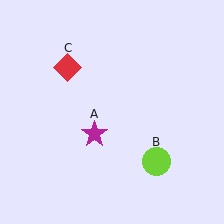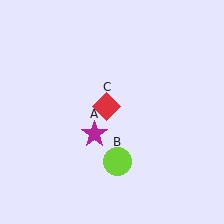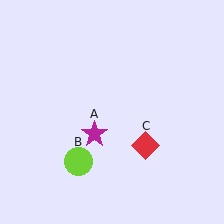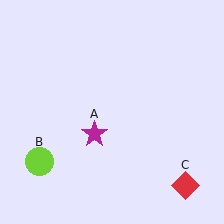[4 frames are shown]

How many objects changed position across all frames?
2 objects changed position: lime circle (object B), red diamond (object C).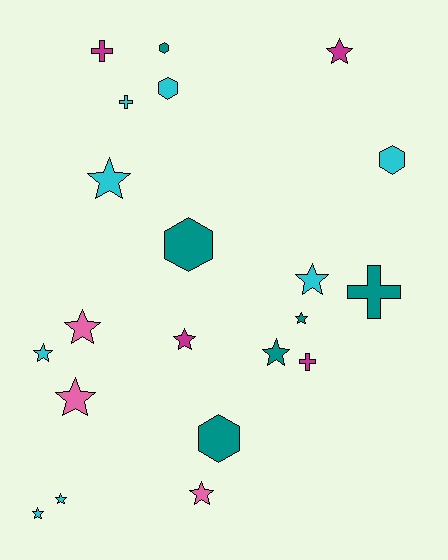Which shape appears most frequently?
Star, with 12 objects.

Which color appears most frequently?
Cyan, with 8 objects.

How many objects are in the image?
There are 21 objects.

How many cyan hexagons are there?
There are 2 cyan hexagons.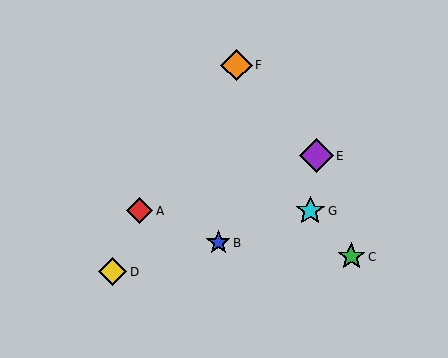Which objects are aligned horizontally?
Objects A, G are aligned horizontally.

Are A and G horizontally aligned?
Yes, both are at y≈211.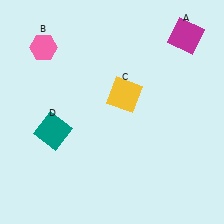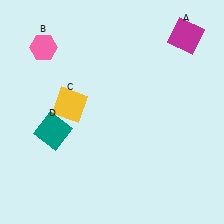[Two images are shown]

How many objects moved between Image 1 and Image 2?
1 object moved between the two images.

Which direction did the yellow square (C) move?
The yellow square (C) moved left.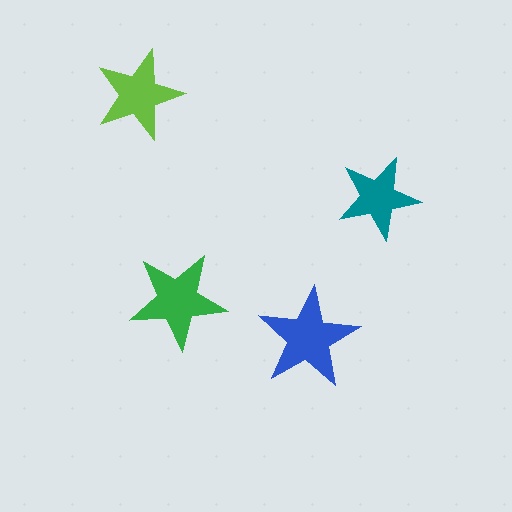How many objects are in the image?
There are 4 objects in the image.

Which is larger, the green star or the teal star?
The green one.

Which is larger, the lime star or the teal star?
The lime one.